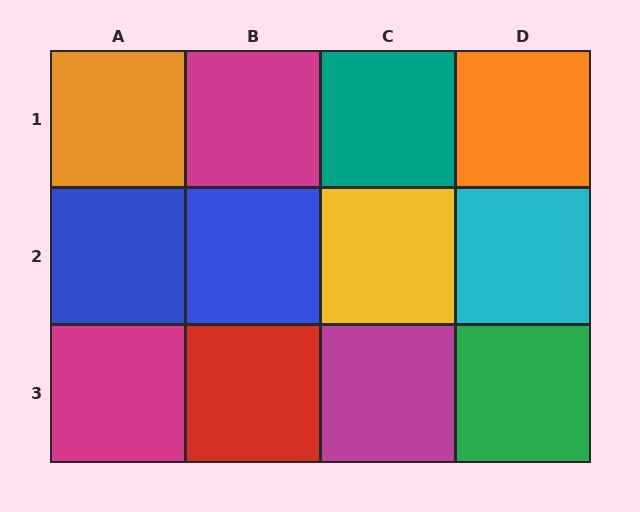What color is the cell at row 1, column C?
Teal.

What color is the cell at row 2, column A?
Blue.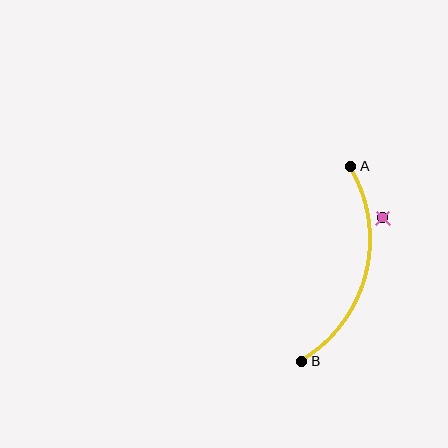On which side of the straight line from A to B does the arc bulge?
The arc bulges to the right of the straight line connecting A and B.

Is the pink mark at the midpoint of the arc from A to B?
No — the pink mark does not lie on the arc at all. It sits slightly outside the curve.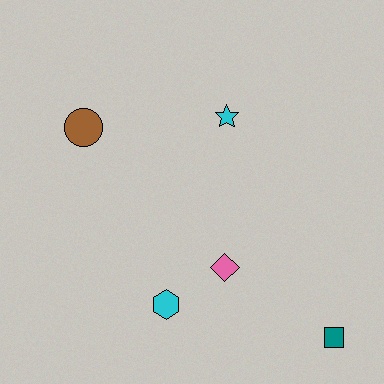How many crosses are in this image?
There are no crosses.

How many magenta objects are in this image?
There are no magenta objects.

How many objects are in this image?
There are 5 objects.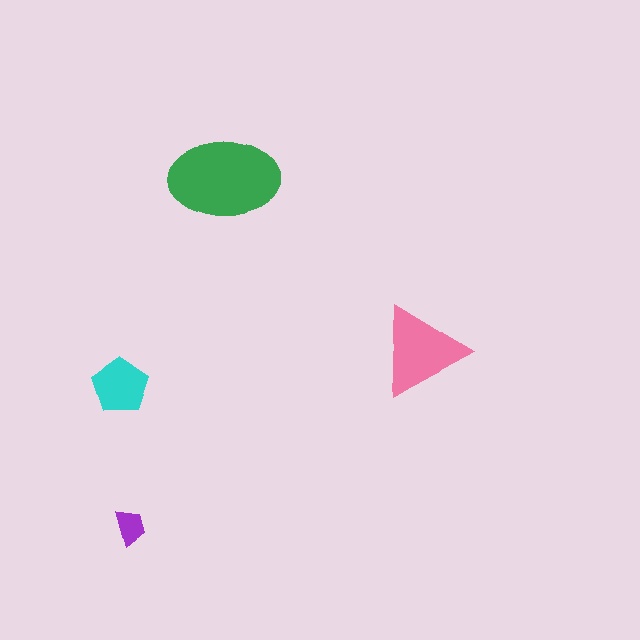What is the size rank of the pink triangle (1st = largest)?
2nd.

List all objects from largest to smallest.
The green ellipse, the pink triangle, the cyan pentagon, the purple trapezoid.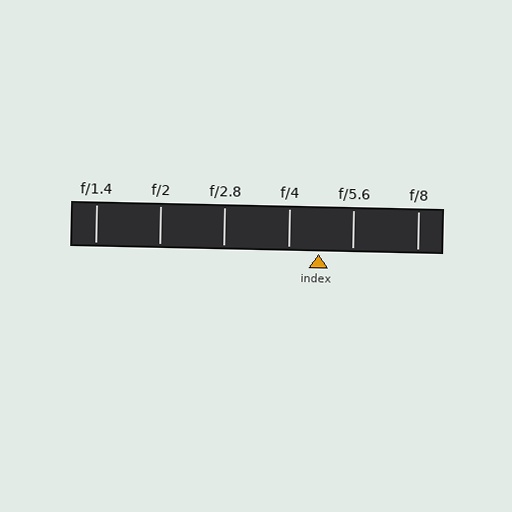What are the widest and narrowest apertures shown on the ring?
The widest aperture shown is f/1.4 and the narrowest is f/8.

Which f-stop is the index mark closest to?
The index mark is closest to f/4.